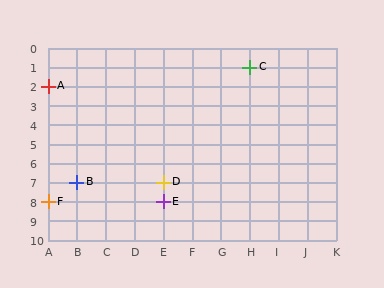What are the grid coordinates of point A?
Point A is at grid coordinates (A, 2).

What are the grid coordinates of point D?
Point D is at grid coordinates (E, 7).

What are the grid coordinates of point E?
Point E is at grid coordinates (E, 8).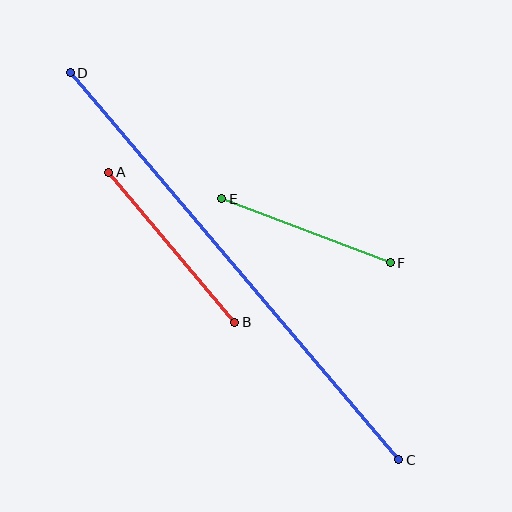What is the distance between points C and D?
The distance is approximately 507 pixels.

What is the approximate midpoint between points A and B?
The midpoint is at approximately (172, 247) pixels.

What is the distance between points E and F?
The distance is approximately 180 pixels.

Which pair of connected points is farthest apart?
Points C and D are farthest apart.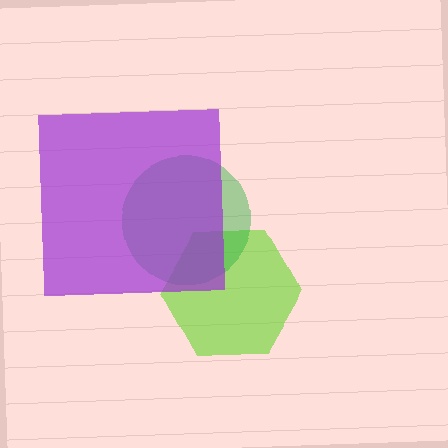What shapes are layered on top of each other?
The layered shapes are: a lime hexagon, a green circle, a purple square.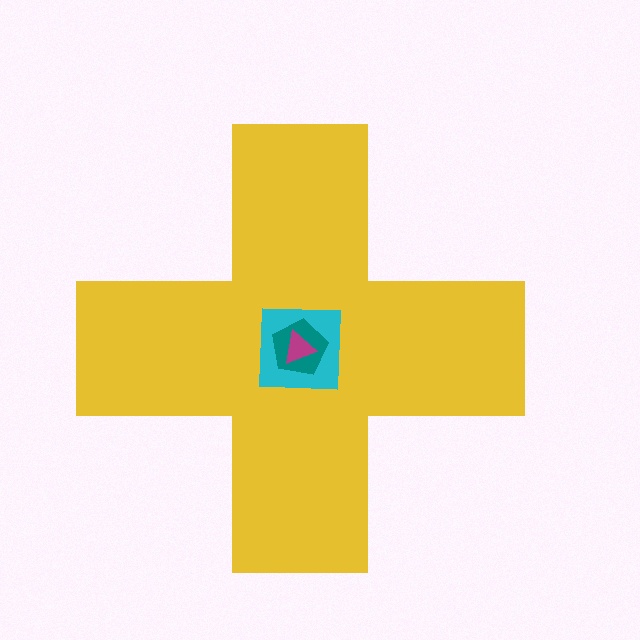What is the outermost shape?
The yellow cross.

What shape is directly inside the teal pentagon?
The magenta triangle.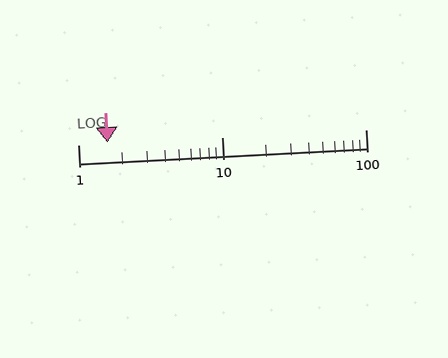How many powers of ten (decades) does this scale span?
The scale spans 2 decades, from 1 to 100.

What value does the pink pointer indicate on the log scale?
The pointer indicates approximately 1.6.